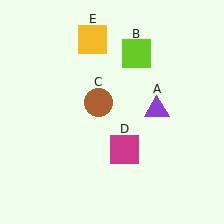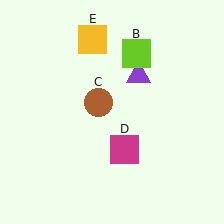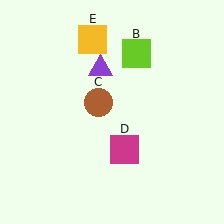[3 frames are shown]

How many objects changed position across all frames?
1 object changed position: purple triangle (object A).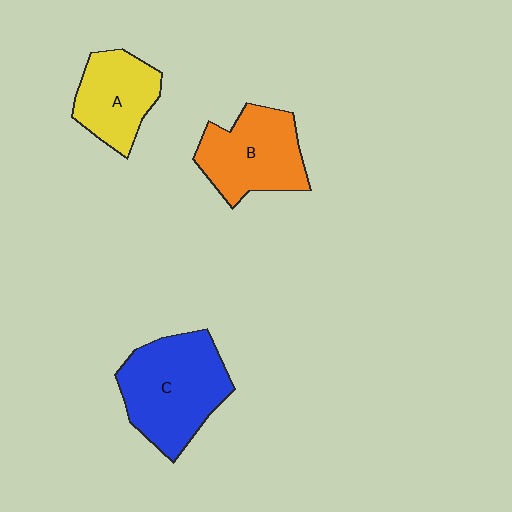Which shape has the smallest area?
Shape A (yellow).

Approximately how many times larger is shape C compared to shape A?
Approximately 1.5 times.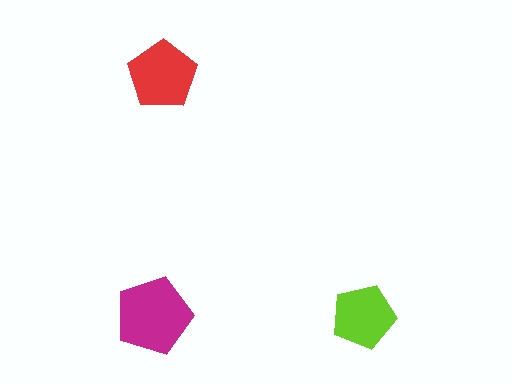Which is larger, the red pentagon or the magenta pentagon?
The magenta one.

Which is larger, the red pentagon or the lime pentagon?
The red one.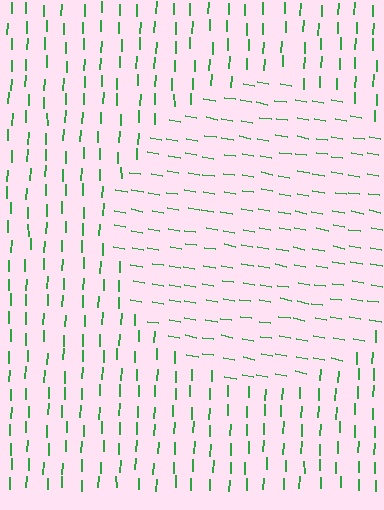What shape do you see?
I see a circle.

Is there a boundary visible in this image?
Yes, there is a texture boundary formed by a change in line orientation.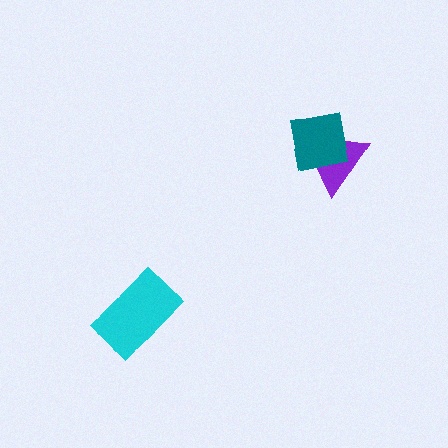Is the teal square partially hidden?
No, no other shape covers it.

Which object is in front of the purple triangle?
The teal square is in front of the purple triangle.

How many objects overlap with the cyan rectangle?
0 objects overlap with the cyan rectangle.